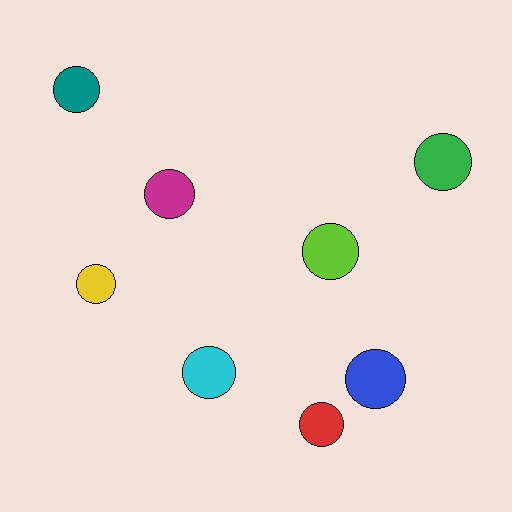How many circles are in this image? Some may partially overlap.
There are 8 circles.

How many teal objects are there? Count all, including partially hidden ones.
There is 1 teal object.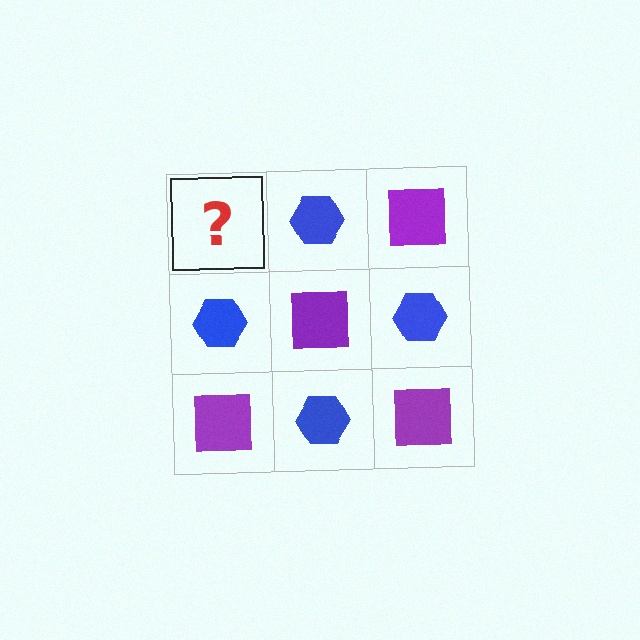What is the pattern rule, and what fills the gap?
The rule is that it alternates purple square and blue hexagon in a checkerboard pattern. The gap should be filled with a purple square.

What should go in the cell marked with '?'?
The missing cell should contain a purple square.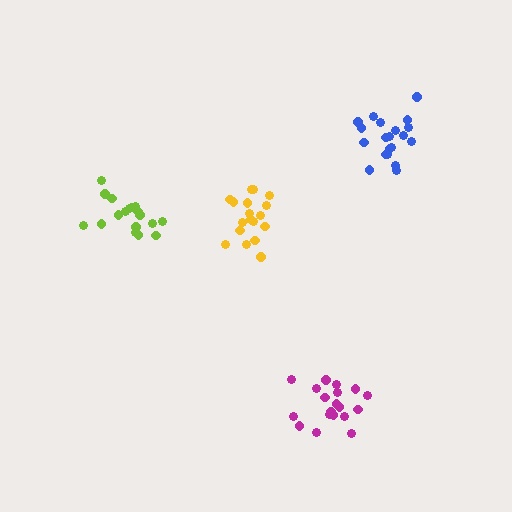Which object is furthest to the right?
The blue cluster is rightmost.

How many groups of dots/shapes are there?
There are 4 groups.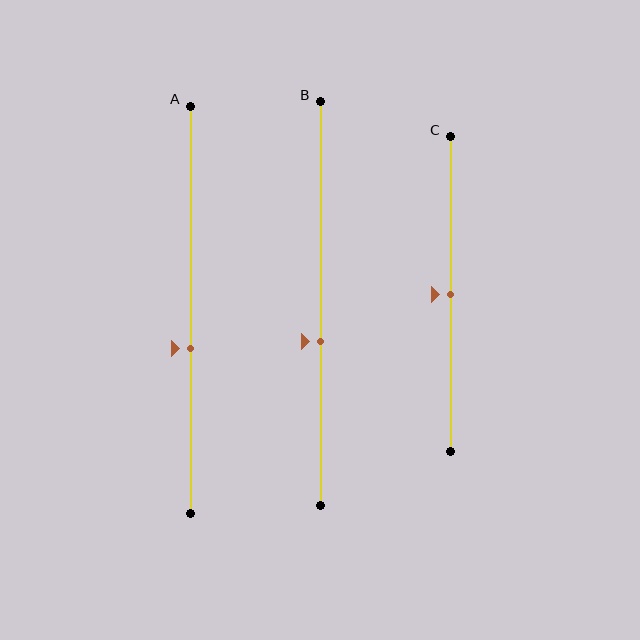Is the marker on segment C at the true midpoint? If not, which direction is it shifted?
Yes, the marker on segment C is at the true midpoint.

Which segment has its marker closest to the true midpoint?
Segment C has its marker closest to the true midpoint.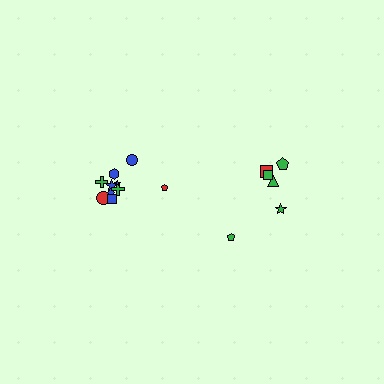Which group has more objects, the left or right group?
The left group.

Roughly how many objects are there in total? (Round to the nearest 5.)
Roughly 15 objects in total.